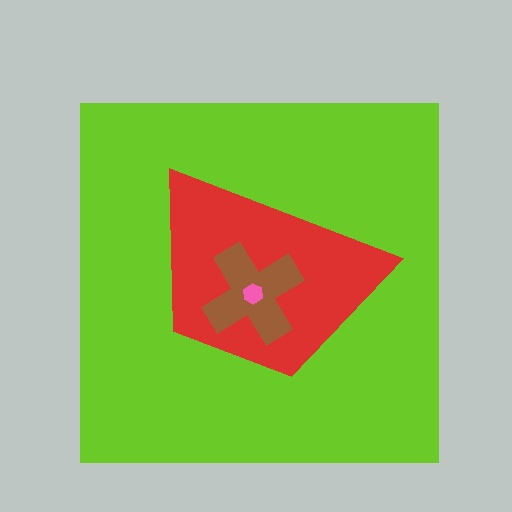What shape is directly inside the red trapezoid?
The brown cross.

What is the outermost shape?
The lime square.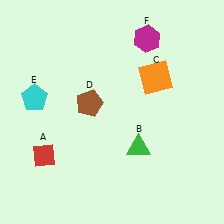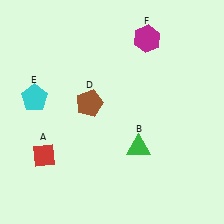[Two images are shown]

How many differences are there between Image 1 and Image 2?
There is 1 difference between the two images.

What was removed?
The orange square (C) was removed in Image 2.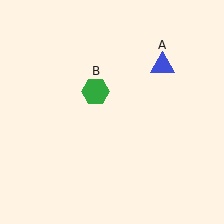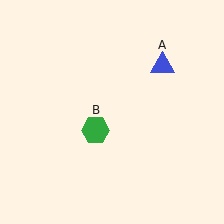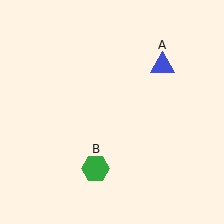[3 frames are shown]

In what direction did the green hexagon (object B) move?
The green hexagon (object B) moved down.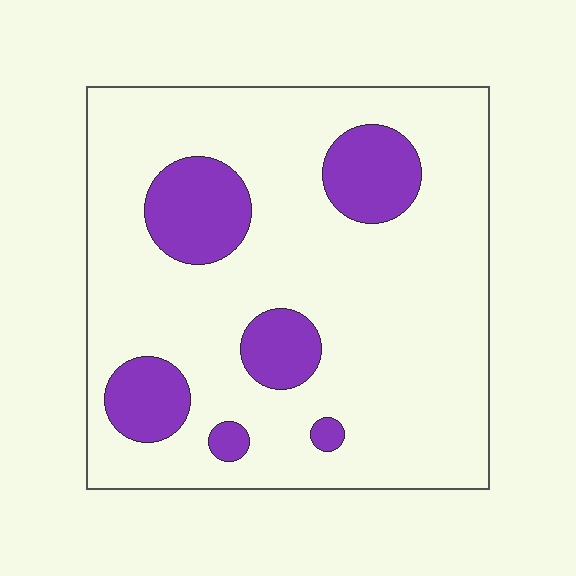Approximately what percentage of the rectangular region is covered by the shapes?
Approximately 20%.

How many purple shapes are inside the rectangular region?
6.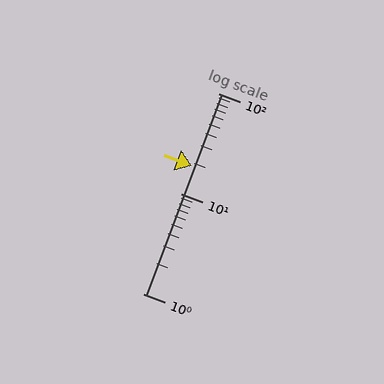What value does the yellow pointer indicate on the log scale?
The pointer indicates approximately 19.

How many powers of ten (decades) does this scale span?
The scale spans 2 decades, from 1 to 100.